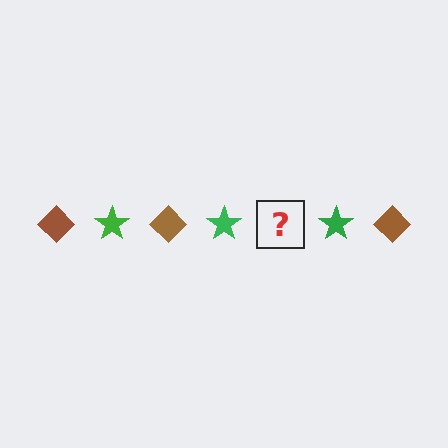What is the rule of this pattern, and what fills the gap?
The rule is that the pattern alternates between brown diamond and green star. The gap should be filled with a brown diamond.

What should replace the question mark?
The question mark should be replaced with a brown diamond.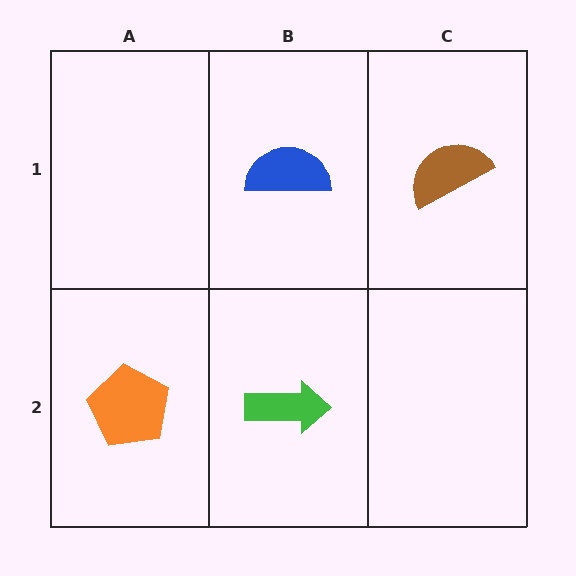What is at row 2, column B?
A green arrow.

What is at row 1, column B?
A blue semicircle.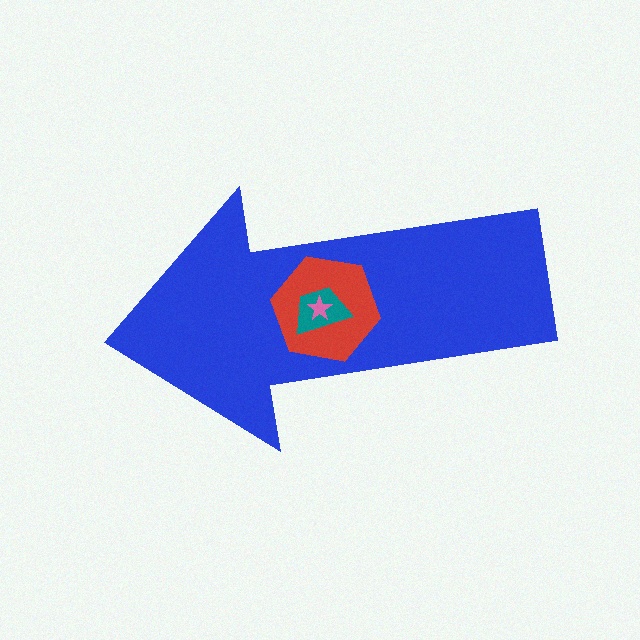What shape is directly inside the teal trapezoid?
The pink star.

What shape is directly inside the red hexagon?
The teal trapezoid.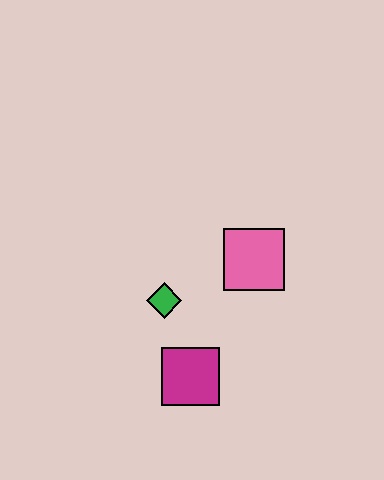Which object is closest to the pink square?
The green diamond is closest to the pink square.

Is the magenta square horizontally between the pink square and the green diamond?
Yes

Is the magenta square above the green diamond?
No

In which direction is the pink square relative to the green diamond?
The pink square is to the right of the green diamond.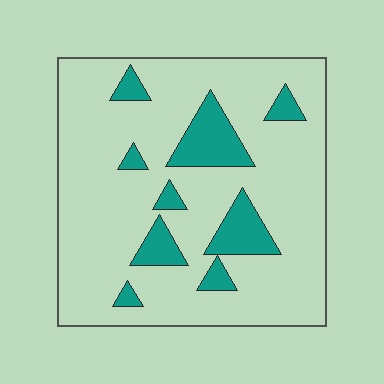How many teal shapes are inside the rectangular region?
9.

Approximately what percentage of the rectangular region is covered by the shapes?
Approximately 15%.